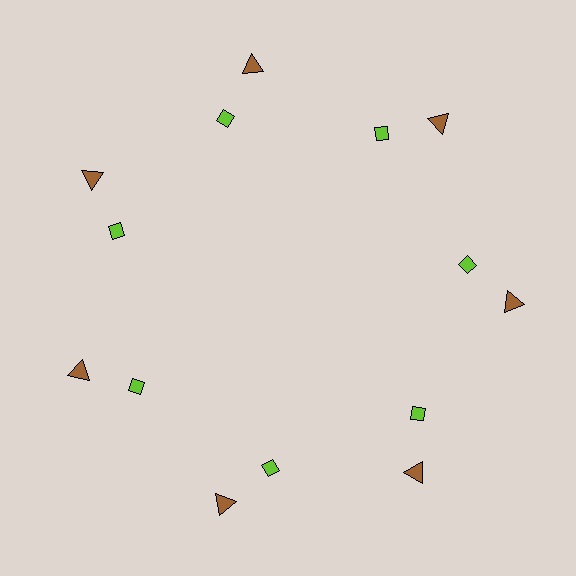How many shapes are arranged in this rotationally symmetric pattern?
There are 14 shapes, arranged in 7 groups of 2.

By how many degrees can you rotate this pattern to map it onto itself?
The pattern maps onto itself every 51 degrees of rotation.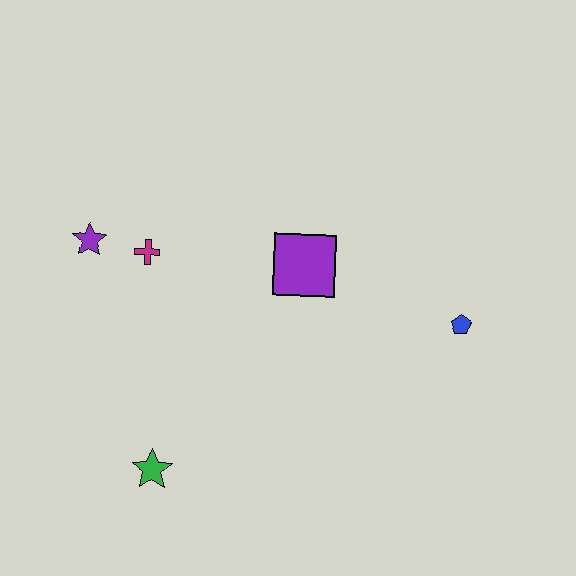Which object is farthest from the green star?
The blue pentagon is farthest from the green star.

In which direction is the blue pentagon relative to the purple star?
The blue pentagon is to the right of the purple star.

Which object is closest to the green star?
The magenta cross is closest to the green star.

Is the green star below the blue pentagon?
Yes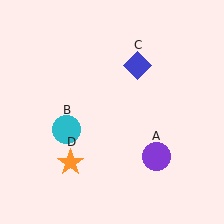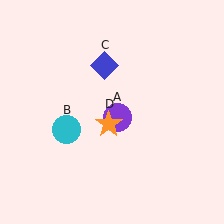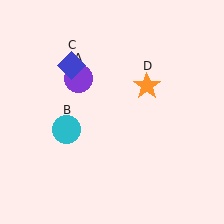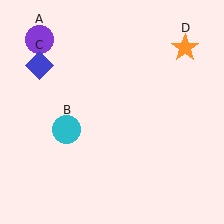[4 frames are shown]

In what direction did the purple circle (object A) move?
The purple circle (object A) moved up and to the left.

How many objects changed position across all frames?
3 objects changed position: purple circle (object A), blue diamond (object C), orange star (object D).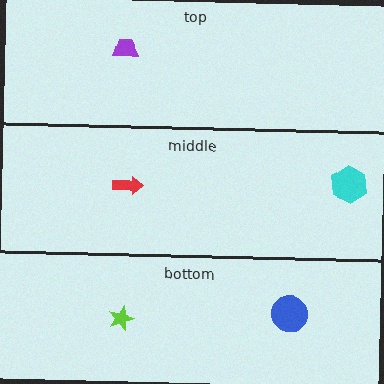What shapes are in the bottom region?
The blue circle, the lime star.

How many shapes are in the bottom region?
2.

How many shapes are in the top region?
1.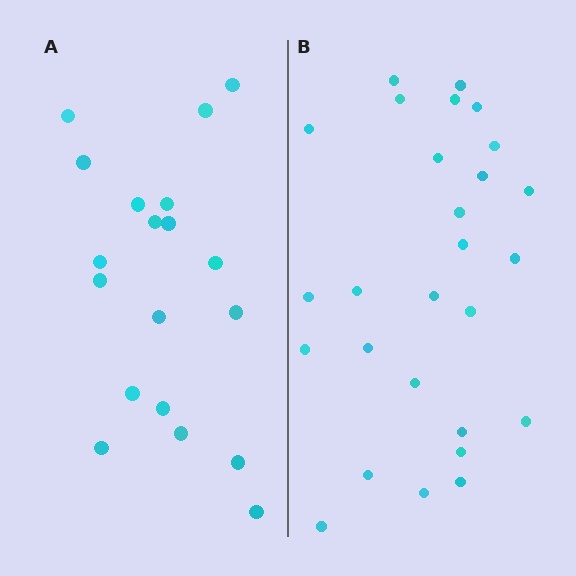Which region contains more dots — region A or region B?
Region B (the right region) has more dots.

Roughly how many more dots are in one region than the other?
Region B has roughly 8 or so more dots than region A.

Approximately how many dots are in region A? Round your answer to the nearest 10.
About 20 dots. (The exact count is 19, which rounds to 20.)